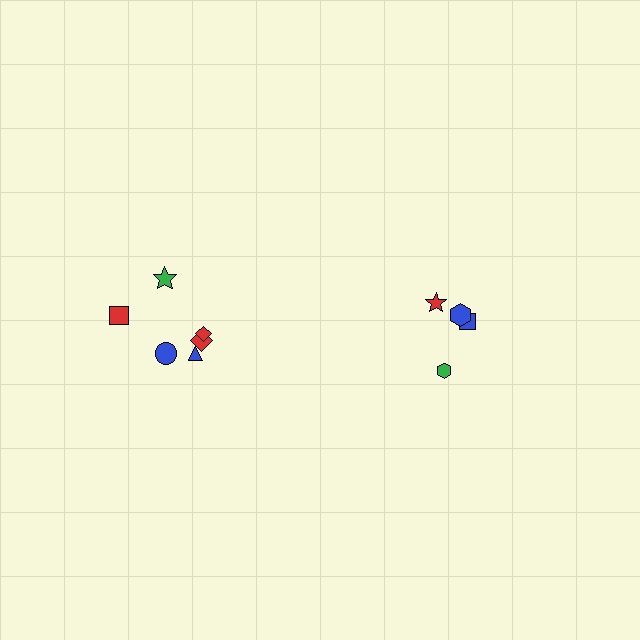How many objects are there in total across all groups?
There are 10 objects.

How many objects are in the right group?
There are 4 objects.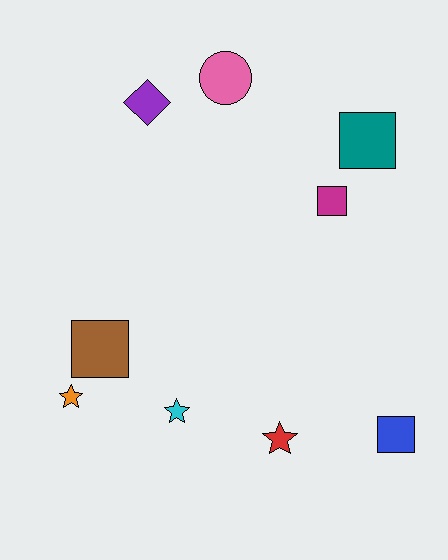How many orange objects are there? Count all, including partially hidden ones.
There is 1 orange object.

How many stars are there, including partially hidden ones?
There are 3 stars.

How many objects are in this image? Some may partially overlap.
There are 9 objects.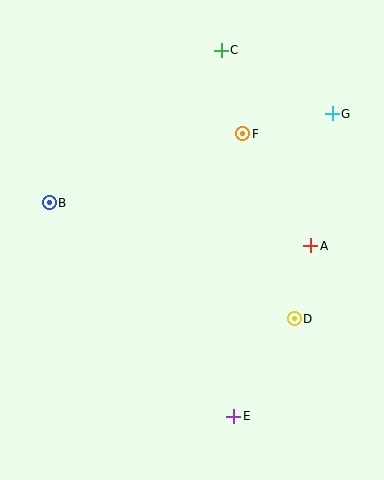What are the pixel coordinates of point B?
Point B is at (49, 203).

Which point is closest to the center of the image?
Point F at (243, 134) is closest to the center.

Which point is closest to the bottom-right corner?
Point E is closest to the bottom-right corner.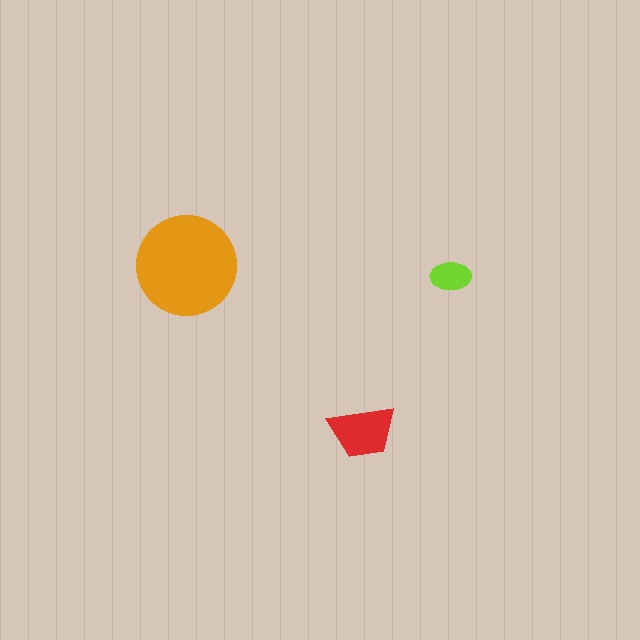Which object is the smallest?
The lime ellipse.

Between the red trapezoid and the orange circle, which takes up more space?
The orange circle.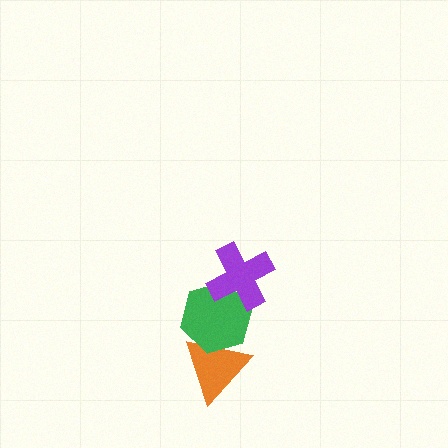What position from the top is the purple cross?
The purple cross is 1st from the top.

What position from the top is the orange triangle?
The orange triangle is 3rd from the top.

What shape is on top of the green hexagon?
The purple cross is on top of the green hexagon.